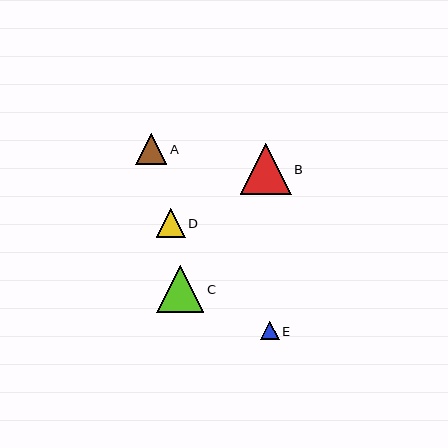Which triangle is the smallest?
Triangle E is the smallest with a size of approximately 19 pixels.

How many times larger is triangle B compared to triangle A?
Triangle B is approximately 1.6 times the size of triangle A.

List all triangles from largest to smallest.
From largest to smallest: B, C, A, D, E.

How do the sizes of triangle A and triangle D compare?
Triangle A and triangle D are approximately the same size.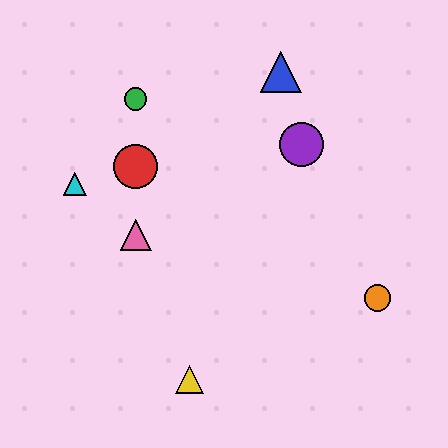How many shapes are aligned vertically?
3 shapes (the red circle, the green circle, the pink triangle) are aligned vertically.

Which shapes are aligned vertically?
The red circle, the green circle, the pink triangle are aligned vertically.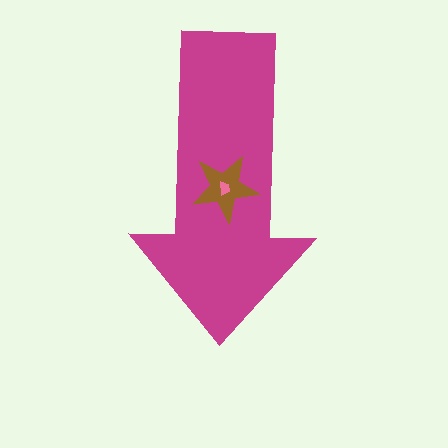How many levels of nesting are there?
3.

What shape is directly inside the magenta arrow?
The brown star.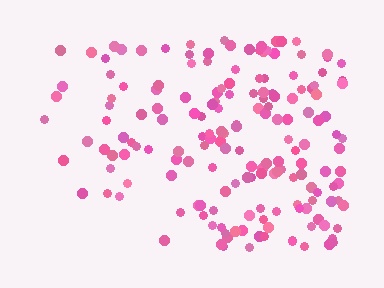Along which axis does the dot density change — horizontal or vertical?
Horizontal.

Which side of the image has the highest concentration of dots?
The right.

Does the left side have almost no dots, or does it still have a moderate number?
Still a moderate number, just noticeably fewer than the right.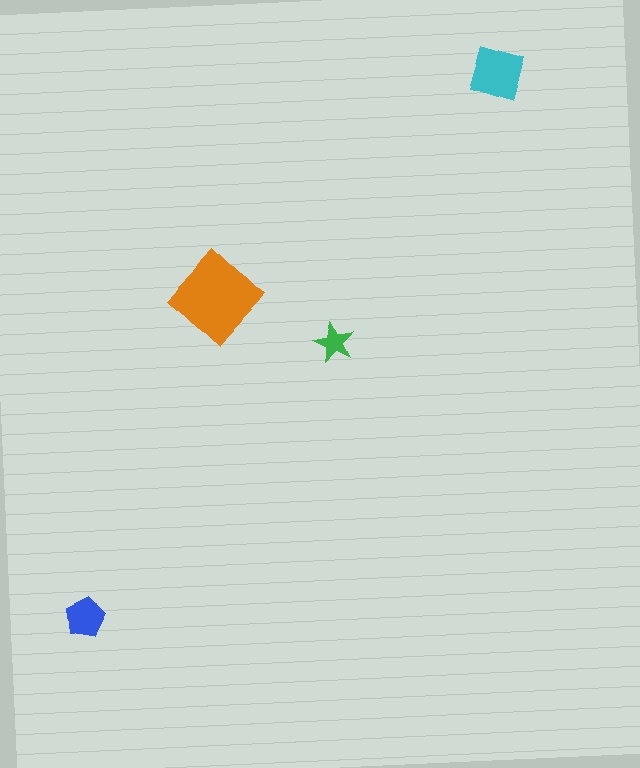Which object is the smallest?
The green star.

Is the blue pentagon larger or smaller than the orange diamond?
Smaller.